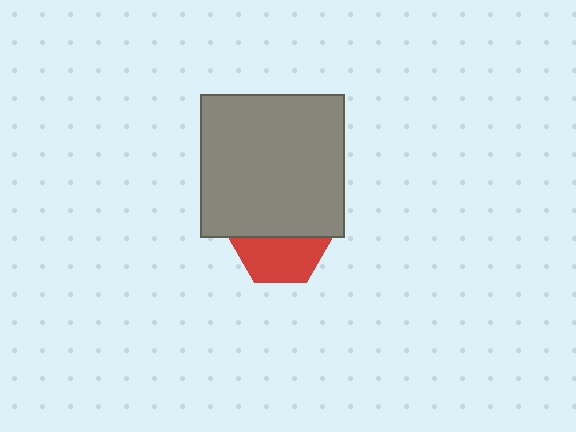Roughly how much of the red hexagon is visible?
About half of it is visible (roughly 50%).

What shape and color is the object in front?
The object in front is a gray square.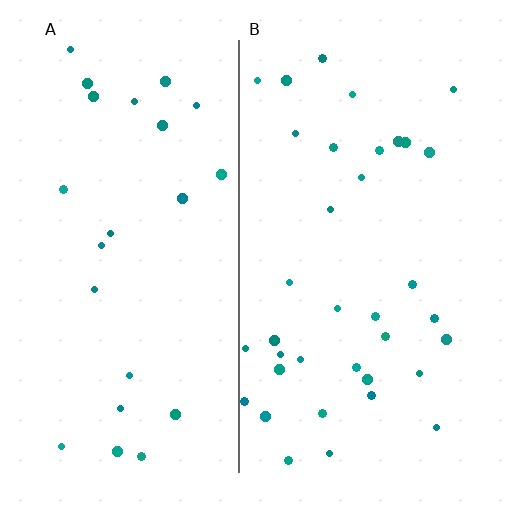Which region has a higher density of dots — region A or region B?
B (the right).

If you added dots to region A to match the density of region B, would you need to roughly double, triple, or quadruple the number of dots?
Approximately double.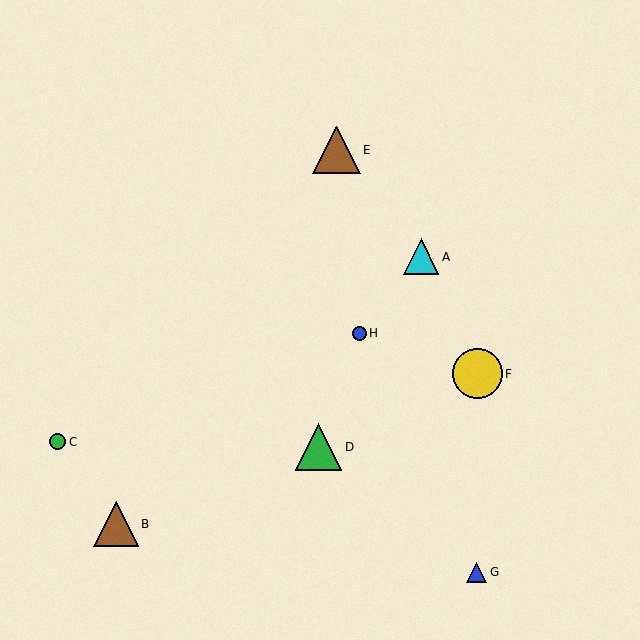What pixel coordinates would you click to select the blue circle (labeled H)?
Click at (359, 333) to select the blue circle H.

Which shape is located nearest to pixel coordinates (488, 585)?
The blue triangle (labeled G) at (476, 572) is nearest to that location.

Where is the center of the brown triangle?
The center of the brown triangle is at (116, 524).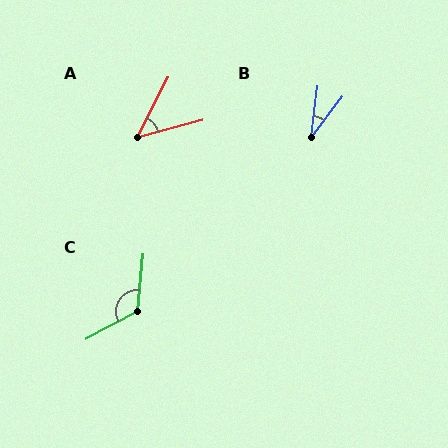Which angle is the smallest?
B, at approximately 29 degrees.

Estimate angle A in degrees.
Approximately 48 degrees.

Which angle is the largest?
C, at approximately 123 degrees.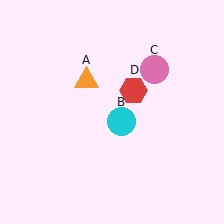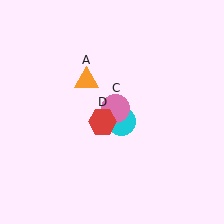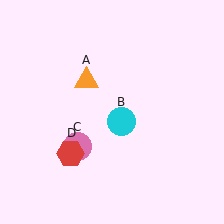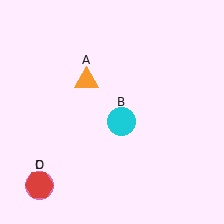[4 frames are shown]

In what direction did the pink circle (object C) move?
The pink circle (object C) moved down and to the left.